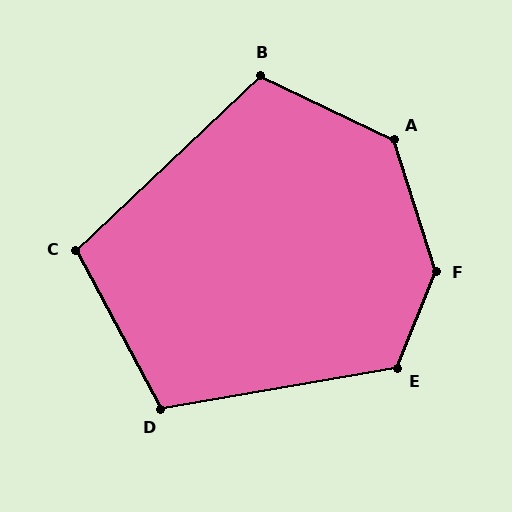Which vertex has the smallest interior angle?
C, at approximately 105 degrees.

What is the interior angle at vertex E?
Approximately 121 degrees (obtuse).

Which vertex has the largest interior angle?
F, at approximately 141 degrees.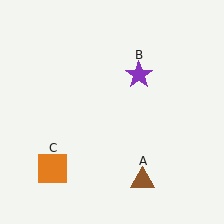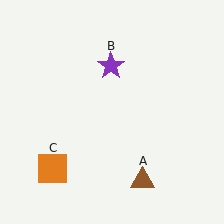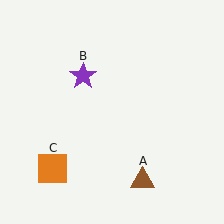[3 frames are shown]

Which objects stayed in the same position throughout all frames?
Brown triangle (object A) and orange square (object C) remained stationary.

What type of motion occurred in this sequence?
The purple star (object B) rotated counterclockwise around the center of the scene.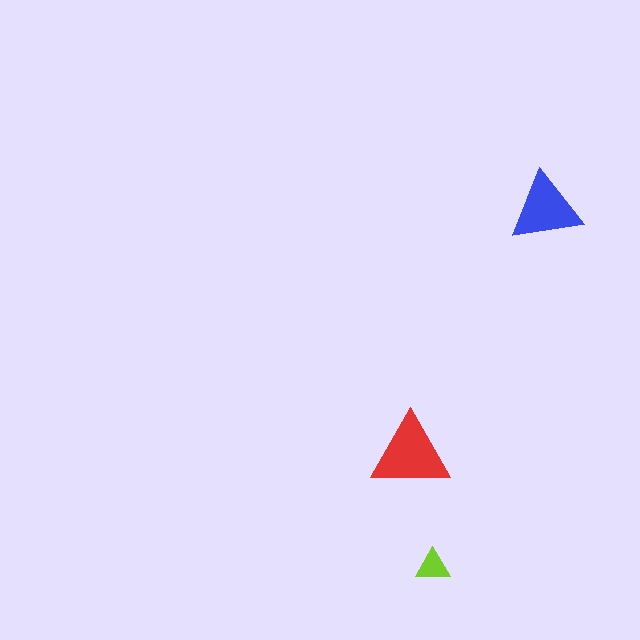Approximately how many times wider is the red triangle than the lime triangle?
About 2.5 times wider.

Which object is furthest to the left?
The red triangle is leftmost.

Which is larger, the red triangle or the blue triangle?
The red one.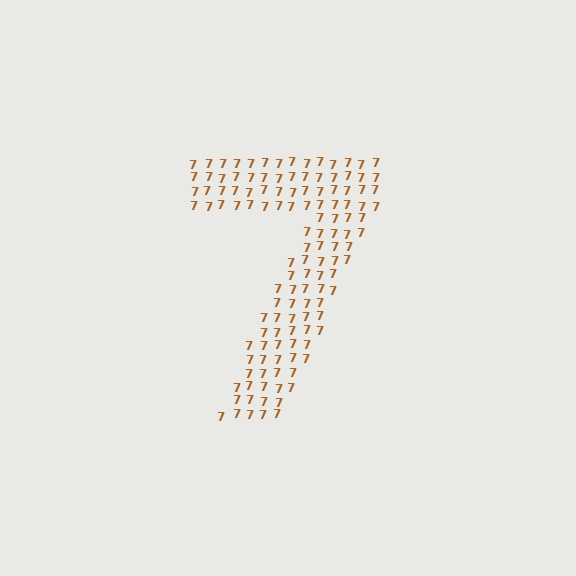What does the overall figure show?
The overall figure shows the digit 7.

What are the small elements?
The small elements are digit 7's.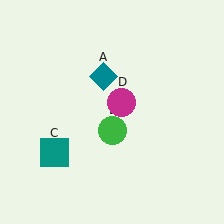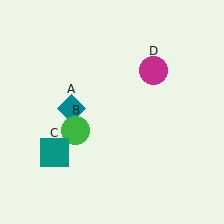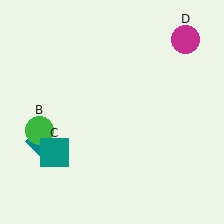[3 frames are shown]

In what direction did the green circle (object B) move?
The green circle (object B) moved left.